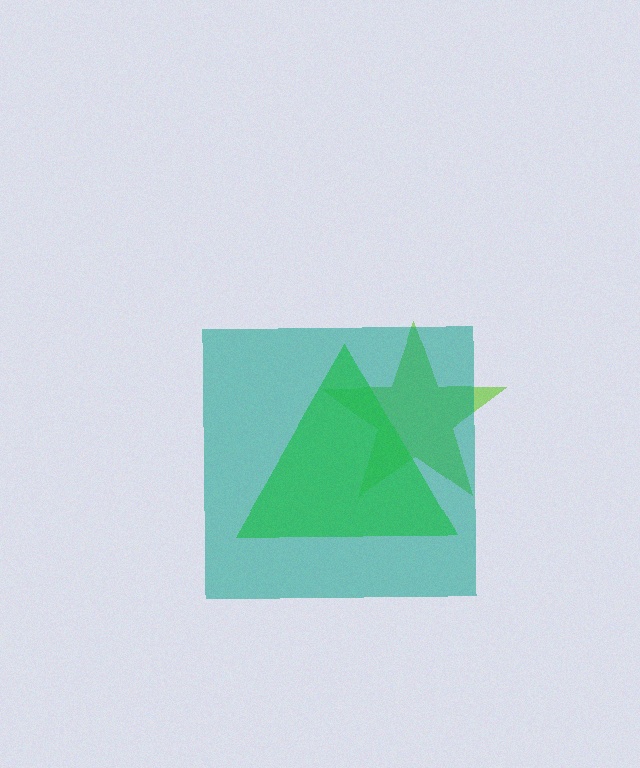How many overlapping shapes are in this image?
There are 3 overlapping shapes in the image.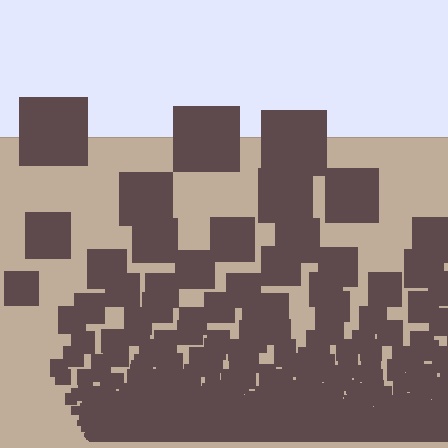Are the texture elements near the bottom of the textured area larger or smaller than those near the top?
Smaller. The gradient is inverted — elements near the bottom are smaller and denser.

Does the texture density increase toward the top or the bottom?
Density increases toward the bottom.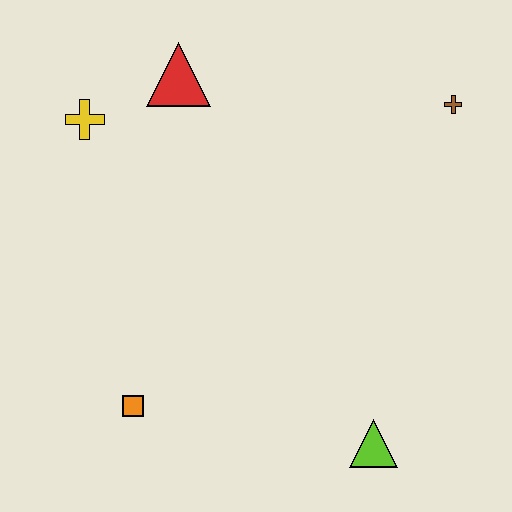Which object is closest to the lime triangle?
The orange square is closest to the lime triangle.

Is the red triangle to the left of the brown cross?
Yes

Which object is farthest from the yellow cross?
The lime triangle is farthest from the yellow cross.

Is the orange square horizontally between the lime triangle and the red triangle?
No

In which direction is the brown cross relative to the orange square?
The brown cross is to the right of the orange square.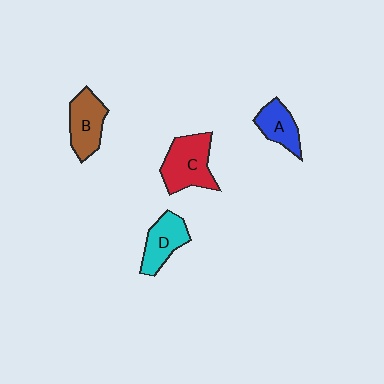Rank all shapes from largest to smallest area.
From largest to smallest: C (red), B (brown), D (cyan), A (blue).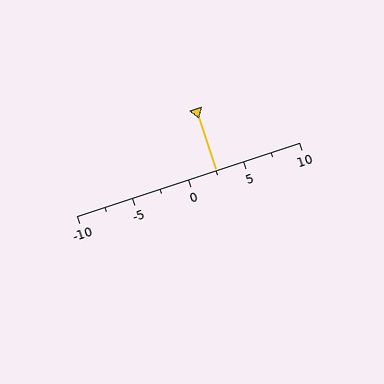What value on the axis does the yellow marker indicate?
The marker indicates approximately 2.5.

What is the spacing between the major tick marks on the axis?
The major ticks are spaced 5 apart.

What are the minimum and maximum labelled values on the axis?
The axis runs from -10 to 10.